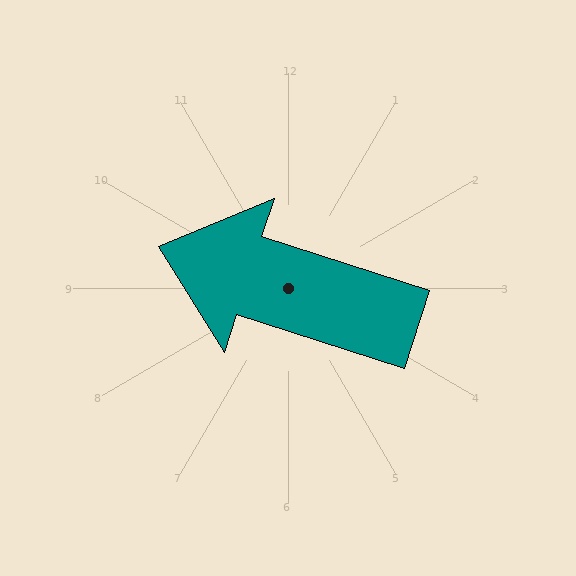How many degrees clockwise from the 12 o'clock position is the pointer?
Approximately 288 degrees.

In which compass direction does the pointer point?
West.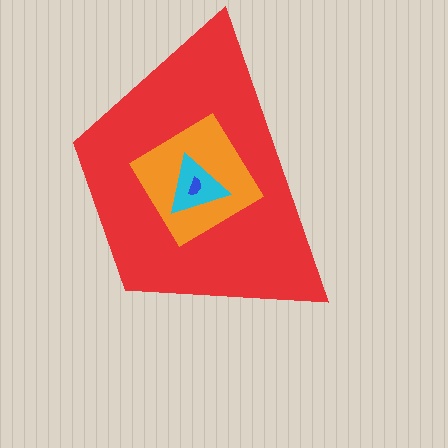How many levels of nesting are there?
4.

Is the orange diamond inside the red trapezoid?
Yes.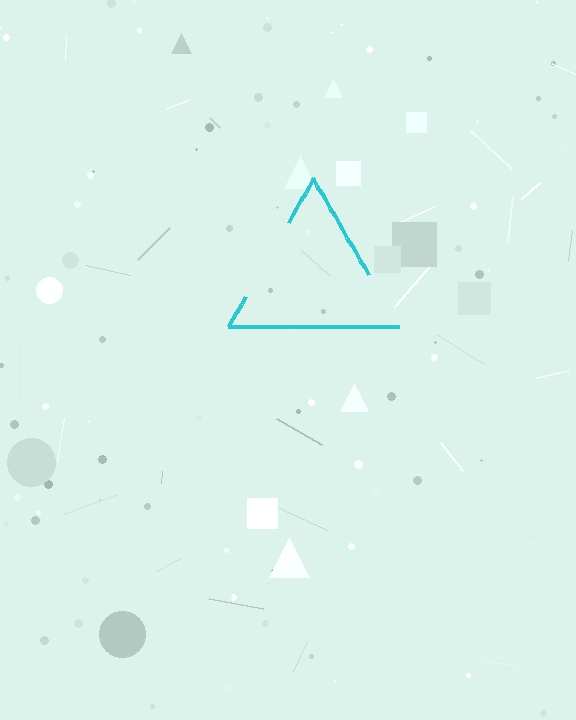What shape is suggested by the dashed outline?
The dashed outline suggests a triangle.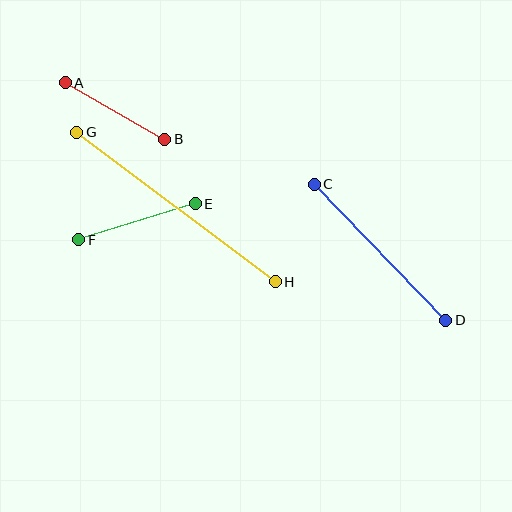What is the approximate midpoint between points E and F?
The midpoint is at approximately (137, 222) pixels.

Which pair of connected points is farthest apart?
Points G and H are farthest apart.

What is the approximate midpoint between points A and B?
The midpoint is at approximately (115, 111) pixels.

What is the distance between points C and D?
The distance is approximately 189 pixels.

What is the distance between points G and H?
The distance is approximately 249 pixels.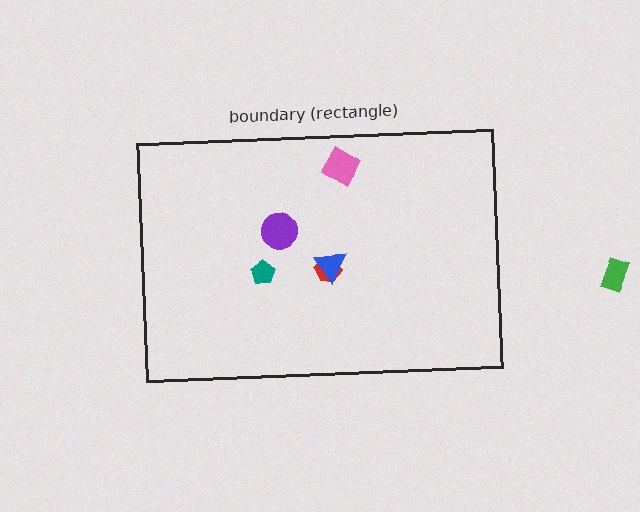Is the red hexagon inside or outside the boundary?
Inside.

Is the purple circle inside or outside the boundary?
Inside.